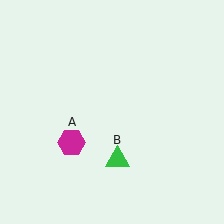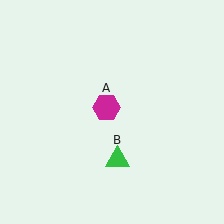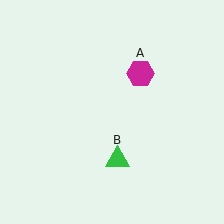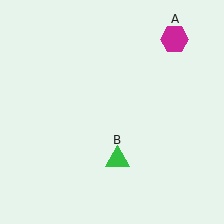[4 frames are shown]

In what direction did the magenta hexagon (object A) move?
The magenta hexagon (object A) moved up and to the right.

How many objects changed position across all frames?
1 object changed position: magenta hexagon (object A).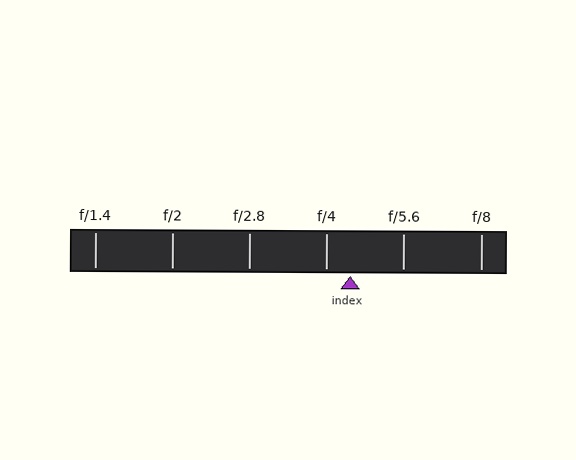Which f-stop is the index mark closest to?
The index mark is closest to f/4.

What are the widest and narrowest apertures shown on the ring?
The widest aperture shown is f/1.4 and the narrowest is f/8.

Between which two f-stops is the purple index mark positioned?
The index mark is between f/4 and f/5.6.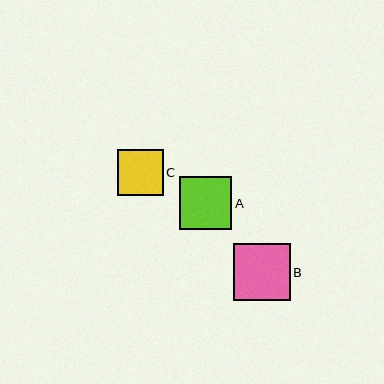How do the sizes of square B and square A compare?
Square B and square A are approximately the same size.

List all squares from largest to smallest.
From largest to smallest: B, A, C.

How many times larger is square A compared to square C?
Square A is approximately 1.1 times the size of square C.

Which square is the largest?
Square B is the largest with a size of approximately 57 pixels.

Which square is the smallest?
Square C is the smallest with a size of approximately 46 pixels.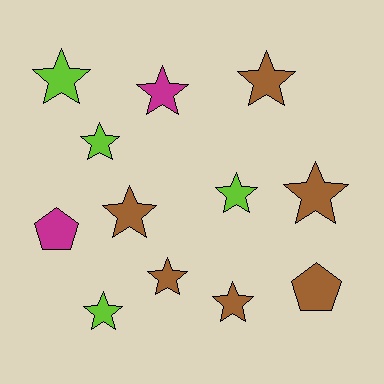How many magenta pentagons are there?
There is 1 magenta pentagon.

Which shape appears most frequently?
Star, with 10 objects.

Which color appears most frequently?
Brown, with 6 objects.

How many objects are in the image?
There are 12 objects.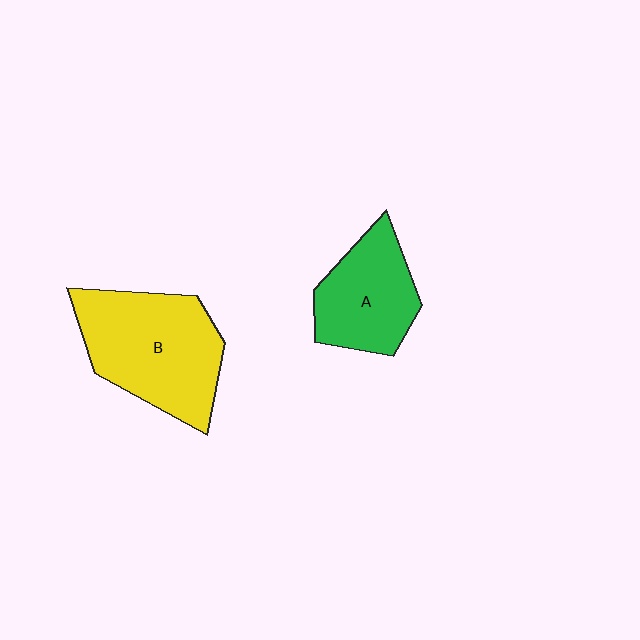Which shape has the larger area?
Shape B (yellow).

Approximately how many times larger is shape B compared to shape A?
Approximately 1.5 times.